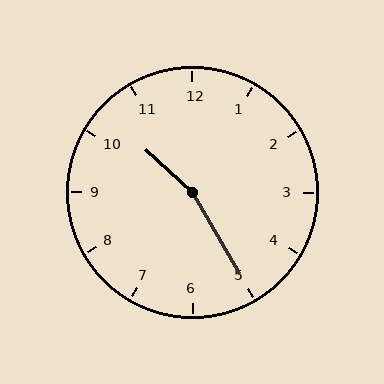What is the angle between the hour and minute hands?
Approximately 162 degrees.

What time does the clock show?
10:25.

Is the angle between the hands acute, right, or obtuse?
It is obtuse.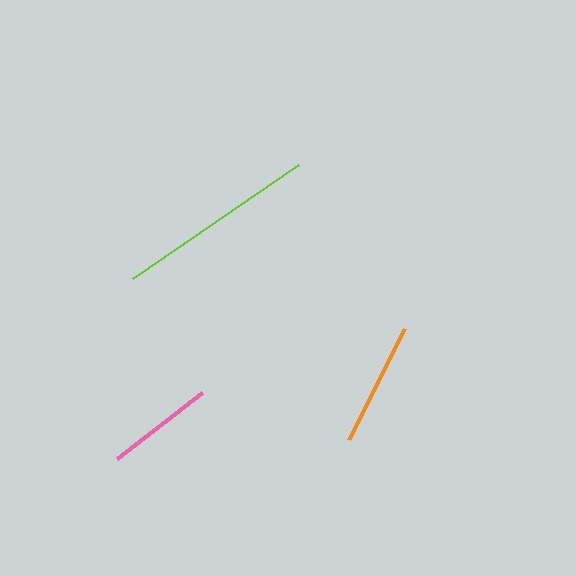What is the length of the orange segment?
The orange segment is approximately 125 pixels long.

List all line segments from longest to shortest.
From longest to shortest: lime, orange, pink.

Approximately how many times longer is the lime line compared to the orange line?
The lime line is approximately 1.6 times the length of the orange line.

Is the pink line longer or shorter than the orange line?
The orange line is longer than the pink line.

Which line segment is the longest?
The lime line is the longest at approximately 202 pixels.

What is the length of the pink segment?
The pink segment is approximately 108 pixels long.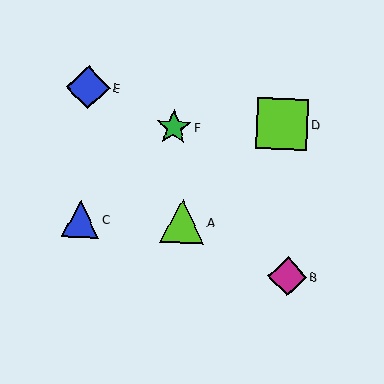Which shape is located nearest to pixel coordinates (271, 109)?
The lime square (labeled D) at (282, 124) is nearest to that location.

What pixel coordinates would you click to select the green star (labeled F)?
Click at (174, 127) to select the green star F.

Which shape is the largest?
The lime square (labeled D) is the largest.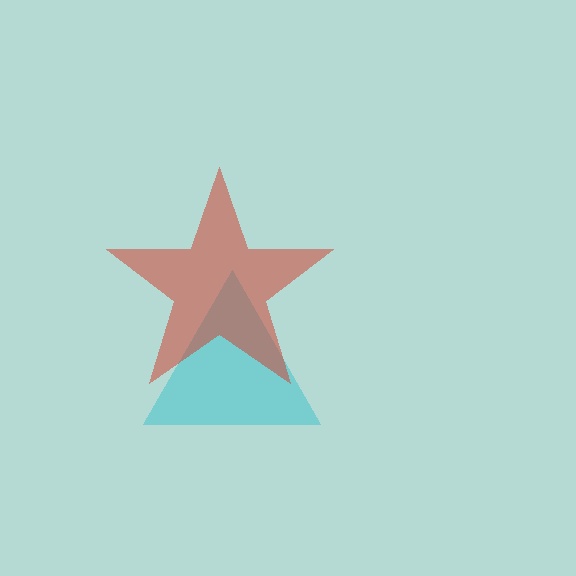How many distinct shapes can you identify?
There are 2 distinct shapes: a cyan triangle, a red star.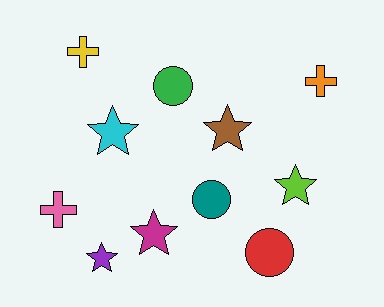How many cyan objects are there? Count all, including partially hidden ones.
There is 1 cyan object.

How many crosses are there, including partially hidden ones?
There are 3 crosses.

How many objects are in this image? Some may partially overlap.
There are 11 objects.